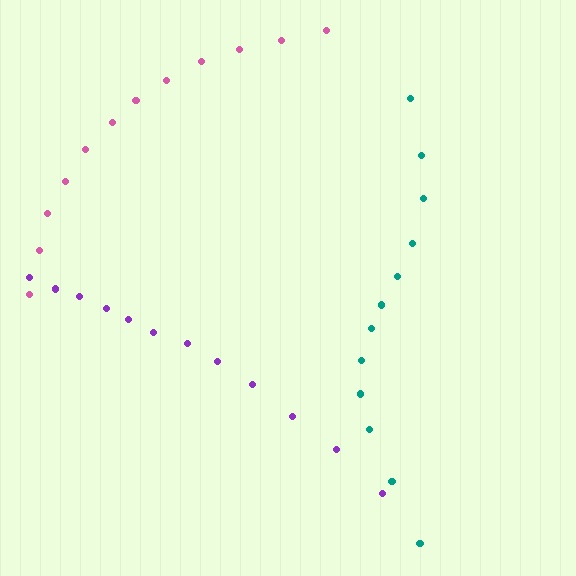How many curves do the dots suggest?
There are 3 distinct paths.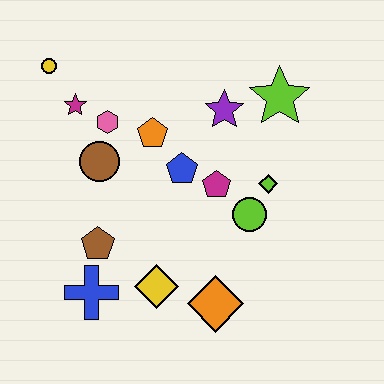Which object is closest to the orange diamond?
The yellow diamond is closest to the orange diamond.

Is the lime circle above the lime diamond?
No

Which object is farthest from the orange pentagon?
The orange diamond is farthest from the orange pentagon.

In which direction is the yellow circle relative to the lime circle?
The yellow circle is to the left of the lime circle.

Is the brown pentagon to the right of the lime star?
No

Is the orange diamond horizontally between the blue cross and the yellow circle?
No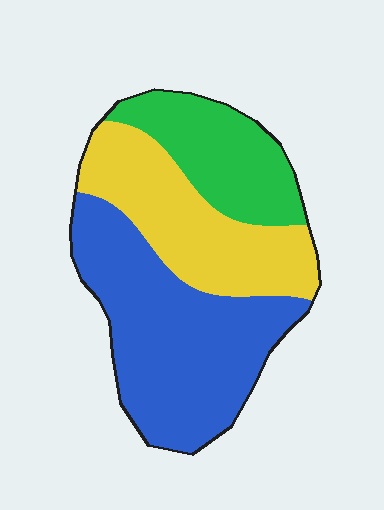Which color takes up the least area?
Green, at roughly 20%.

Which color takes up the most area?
Blue, at roughly 45%.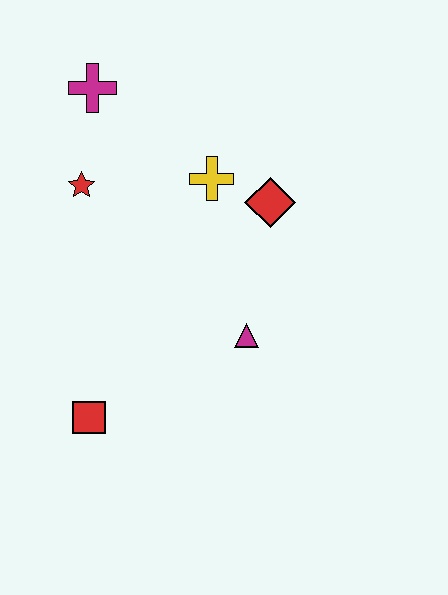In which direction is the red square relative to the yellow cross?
The red square is below the yellow cross.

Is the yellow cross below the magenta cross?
Yes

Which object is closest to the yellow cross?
The red diamond is closest to the yellow cross.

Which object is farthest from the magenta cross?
The red square is farthest from the magenta cross.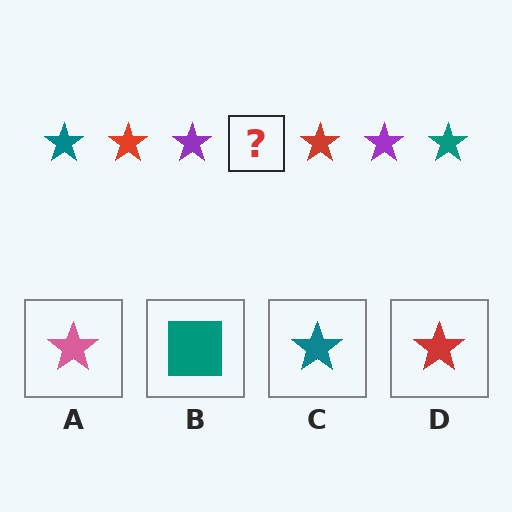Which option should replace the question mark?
Option C.